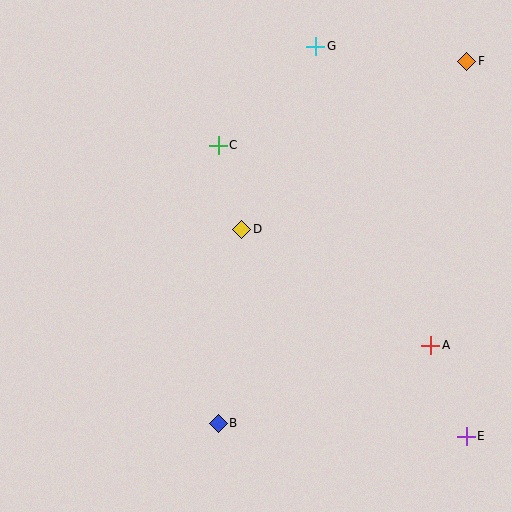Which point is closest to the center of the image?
Point D at (242, 229) is closest to the center.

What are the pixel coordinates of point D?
Point D is at (242, 229).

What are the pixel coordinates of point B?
Point B is at (218, 423).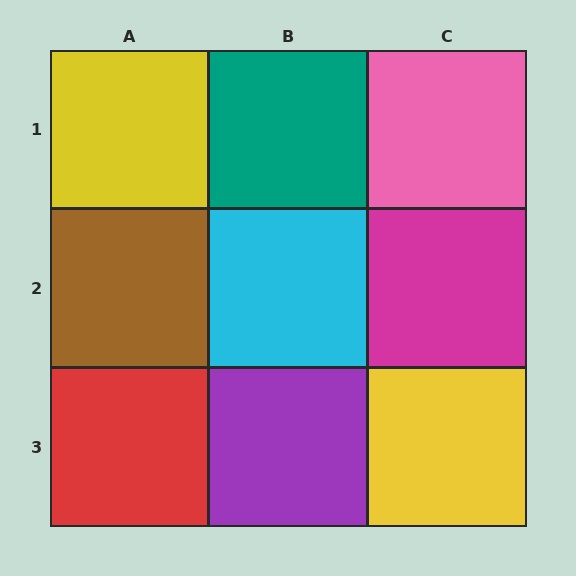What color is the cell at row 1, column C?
Pink.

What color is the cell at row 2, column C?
Magenta.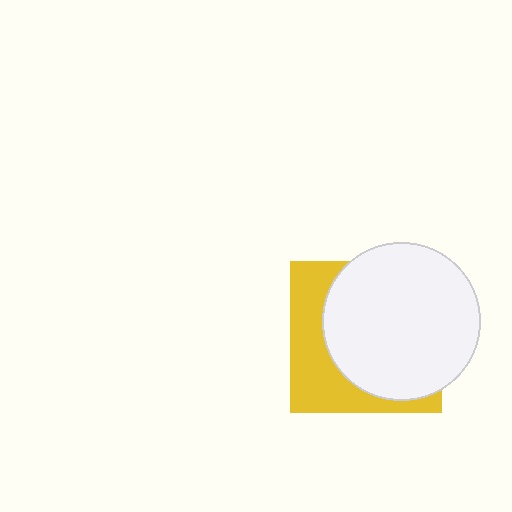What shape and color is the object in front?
The object in front is a white circle.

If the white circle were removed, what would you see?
You would see the complete yellow square.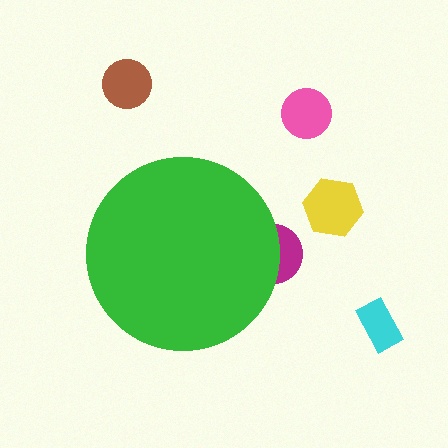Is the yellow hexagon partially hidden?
No, the yellow hexagon is fully visible.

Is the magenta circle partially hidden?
Yes, the magenta circle is partially hidden behind the green circle.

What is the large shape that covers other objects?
A green circle.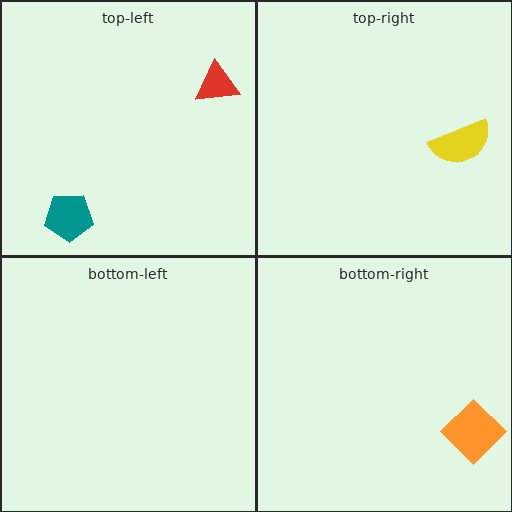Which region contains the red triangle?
The top-left region.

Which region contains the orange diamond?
The bottom-right region.